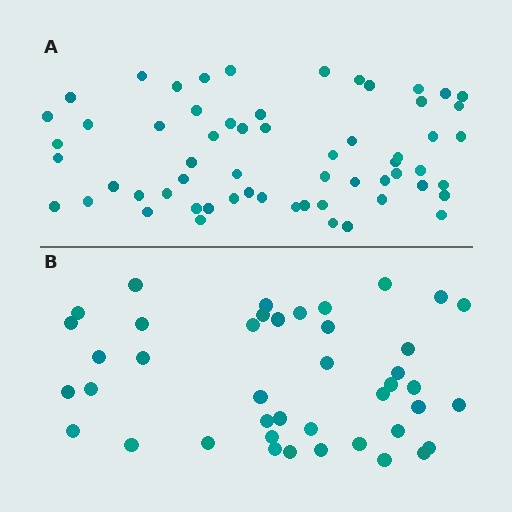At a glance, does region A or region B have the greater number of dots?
Region A (the top region) has more dots.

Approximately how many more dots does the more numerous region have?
Region A has approximately 20 more dots than region B.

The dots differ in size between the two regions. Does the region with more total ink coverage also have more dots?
No. Region B has more total ink coverage because its dots are larger, but region A actually contains more individual dots. Total area can be misleading — the number of items is what matters here.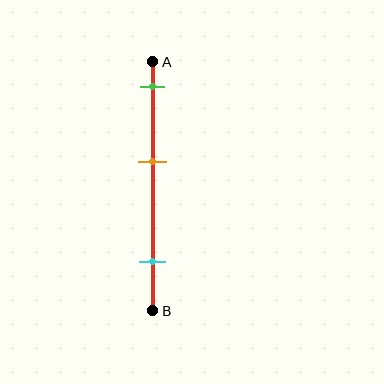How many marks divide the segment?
There are 3 marks dividing the segment.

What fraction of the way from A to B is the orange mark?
The orange mark is approximately 40% (0.4) of the way from A to B.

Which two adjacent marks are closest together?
The green and orange marks are the closest adjacent pair.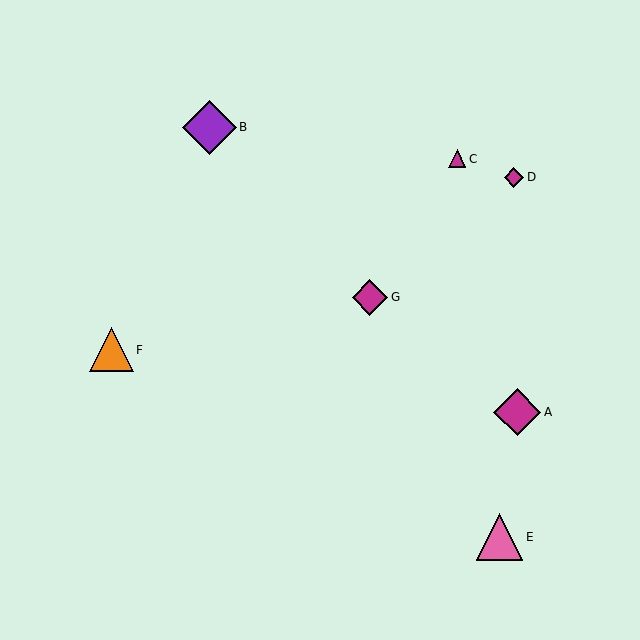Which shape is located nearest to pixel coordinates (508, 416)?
The magenta diamond (labeled A) at (517, 412) is nearest to that location.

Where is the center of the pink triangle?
The center of the pink triangle is at (499, 537).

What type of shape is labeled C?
Shape C is a magenta triangle.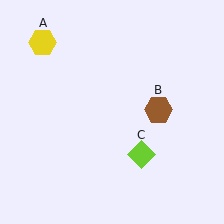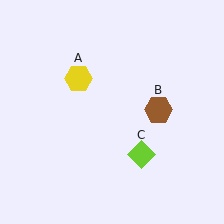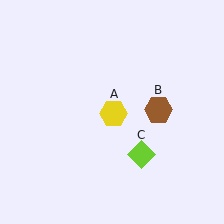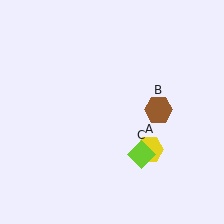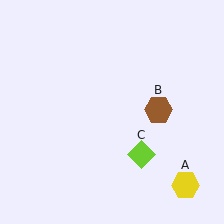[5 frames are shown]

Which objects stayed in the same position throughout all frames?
Brown hexagon (object B) and lime diamond (object C) remained stationary.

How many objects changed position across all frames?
1 object changed position: yellow hexagon (object A).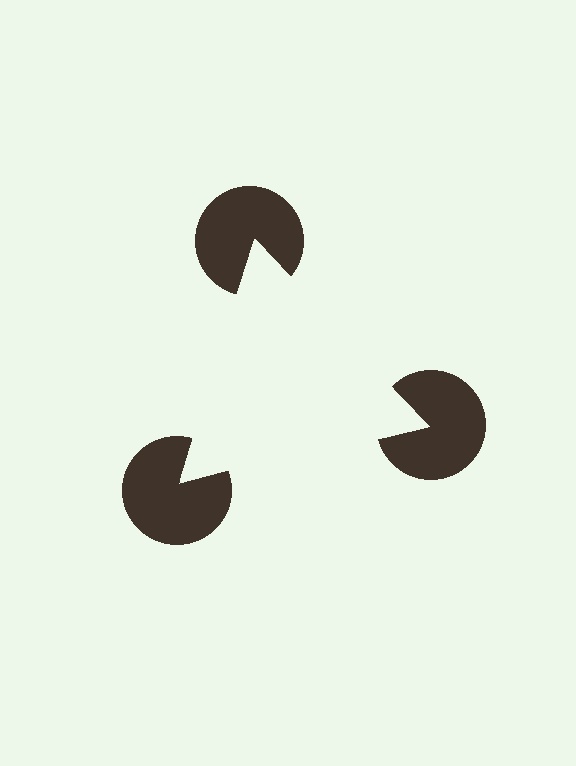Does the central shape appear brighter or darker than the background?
It typically appears slightly brighter than the background, even though no actual brightness change is drawn.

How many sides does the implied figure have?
3 sides.